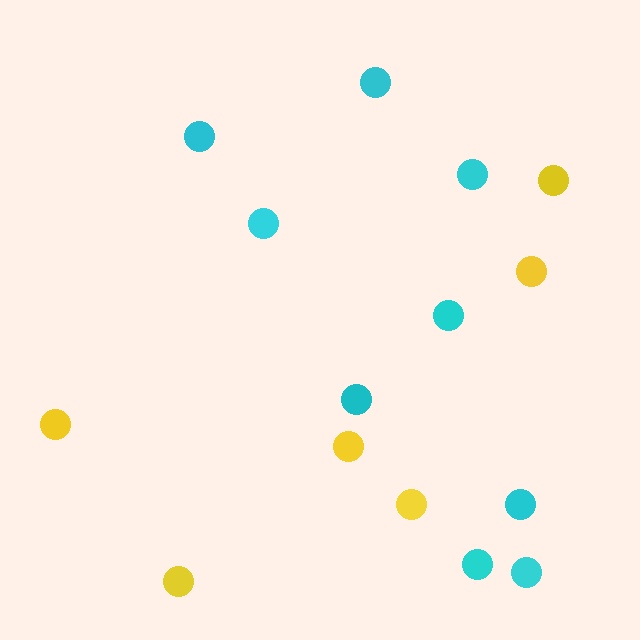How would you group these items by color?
There are 2 groups: one group of cyan circles (9) and one group of yellow circles (6).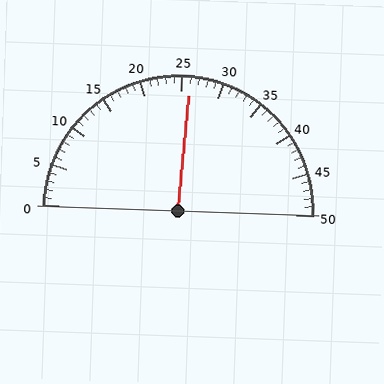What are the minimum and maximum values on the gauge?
The gauge ranges from 0 to 50.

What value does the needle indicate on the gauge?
The needle indicates approximately 26.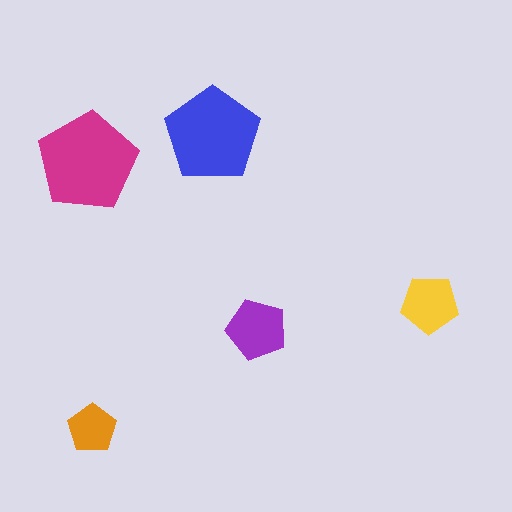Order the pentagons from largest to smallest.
the magenta one, the blue one, the purple one, the yellow one, the orange one.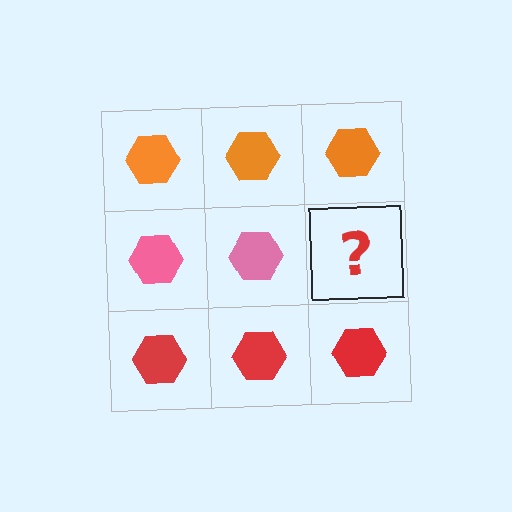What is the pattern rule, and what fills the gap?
The rule is that each row has a consistent color. The gap should be filled with a pink hexagon.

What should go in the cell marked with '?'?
The missing cell should contain a pink hexagon.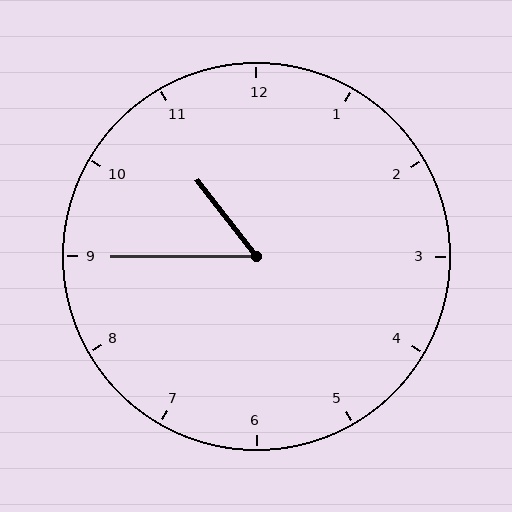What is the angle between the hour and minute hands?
Approximately 52 degrees.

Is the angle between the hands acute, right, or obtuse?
It is acute.